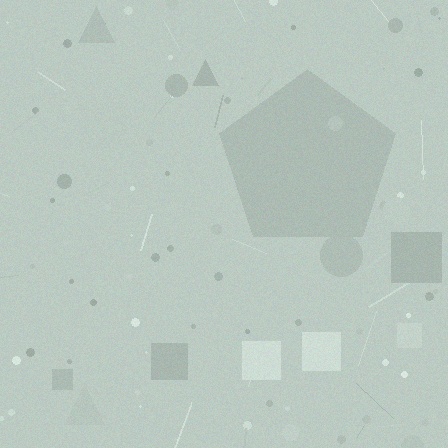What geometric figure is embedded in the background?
A pentagon is embedded in the background.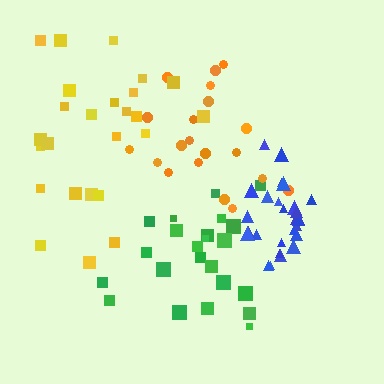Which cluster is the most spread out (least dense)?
Yellow.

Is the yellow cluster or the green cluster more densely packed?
Green.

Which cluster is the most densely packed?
Blue.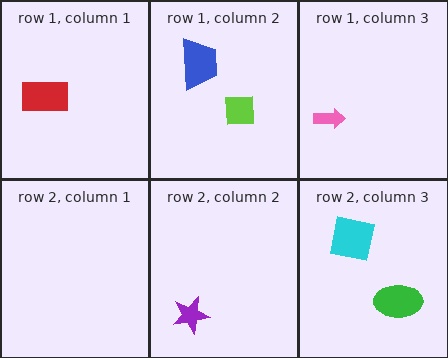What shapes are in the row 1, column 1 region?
The red rectangle.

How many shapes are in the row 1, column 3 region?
1.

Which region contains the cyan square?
The row 2, column 3 region.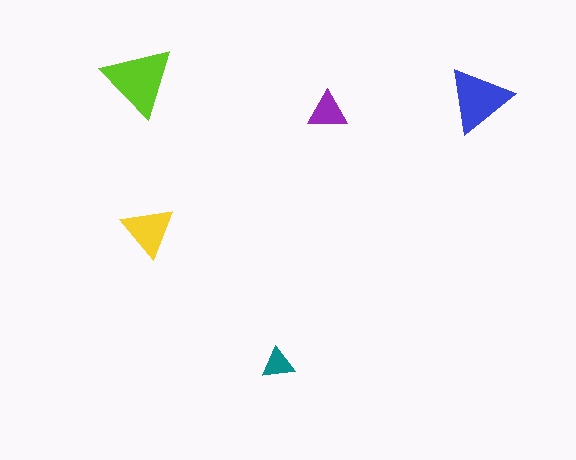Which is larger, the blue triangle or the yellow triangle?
The blue one.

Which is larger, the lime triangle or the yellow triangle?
The lime one.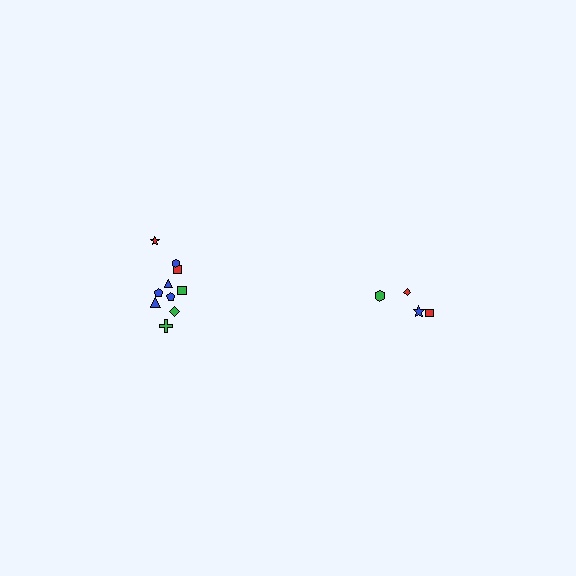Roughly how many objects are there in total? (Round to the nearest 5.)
Roughly 15 objects in total.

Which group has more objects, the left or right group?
The left group.